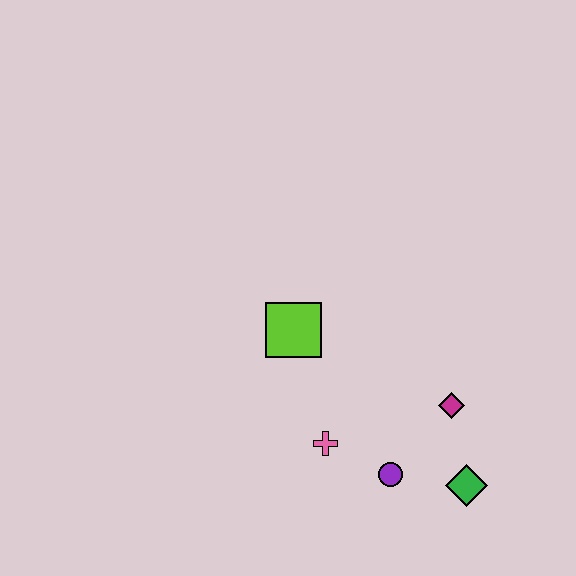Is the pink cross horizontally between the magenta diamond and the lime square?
Yes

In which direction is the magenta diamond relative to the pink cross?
The magenta diamond is to the right of the pink cross.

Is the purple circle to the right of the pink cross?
Yes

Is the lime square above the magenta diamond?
Yes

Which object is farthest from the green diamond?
The lime square is farthest from the green diamond.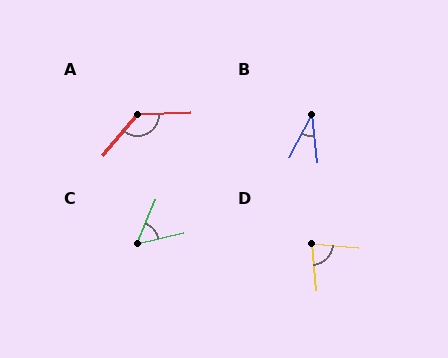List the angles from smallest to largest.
B (34°), C (54°), D (81°), A (132°).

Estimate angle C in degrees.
Approximately 54 degrees.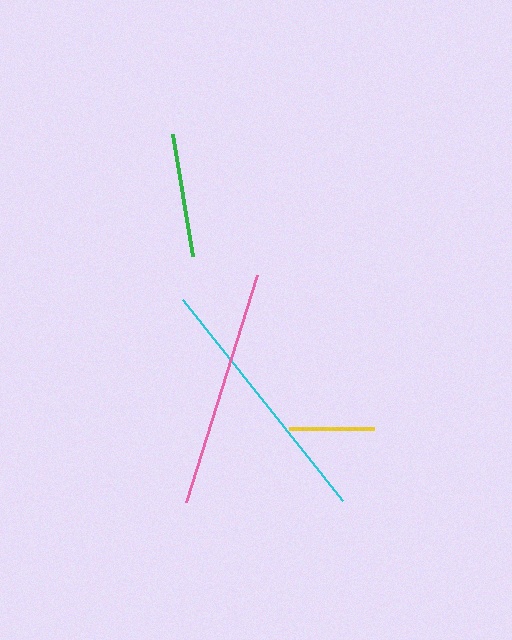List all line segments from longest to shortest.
From longest to shortest: cyan, pink, green, yellow.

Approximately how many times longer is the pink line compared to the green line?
The pink line is approximately 1.9 times the length of the green line.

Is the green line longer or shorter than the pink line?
The pink line is longer than the green line.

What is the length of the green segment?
The green segment is approximately 124 pixels long.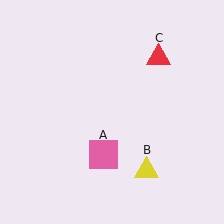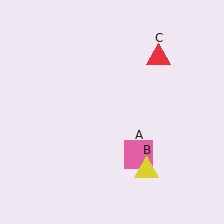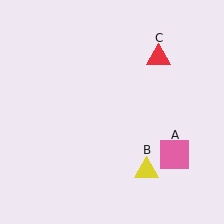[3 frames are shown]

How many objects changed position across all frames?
1 object changed position: pink square (object A).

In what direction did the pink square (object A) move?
The pink square (object A) moved right.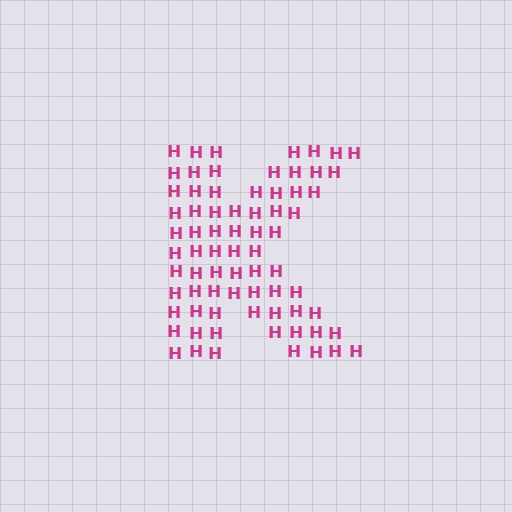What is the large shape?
The large shape is the letter K.